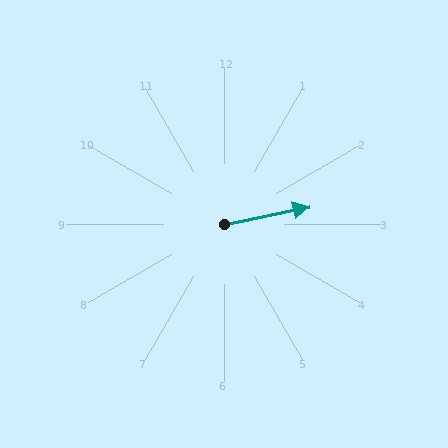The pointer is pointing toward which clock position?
Roughly 3 o'clock.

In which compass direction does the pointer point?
East.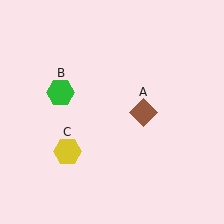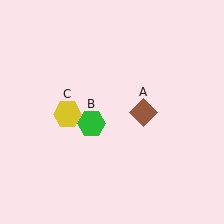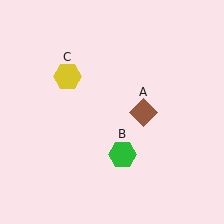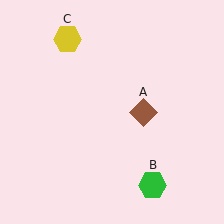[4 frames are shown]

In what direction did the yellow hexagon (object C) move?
The yellow hexagon (object C) moved up.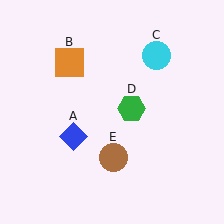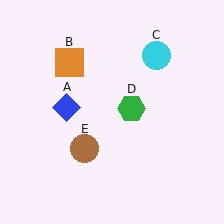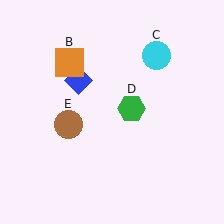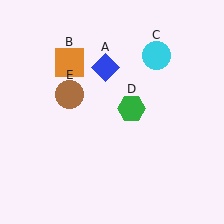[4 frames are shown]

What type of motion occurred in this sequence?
The blue diamond (object A), brown circle (object E) rotated clockwise around the center of the scene.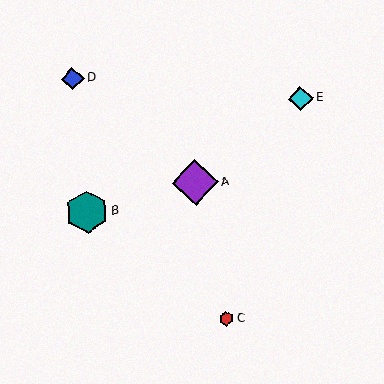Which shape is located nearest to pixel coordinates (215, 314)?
The red hexagon (labeled C) at (226, 319) is nearest to that location.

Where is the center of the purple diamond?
The center of the purple diamond is at (195, 182).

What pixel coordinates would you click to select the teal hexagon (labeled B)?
Click at (87, 212) to select the teal hexagon B.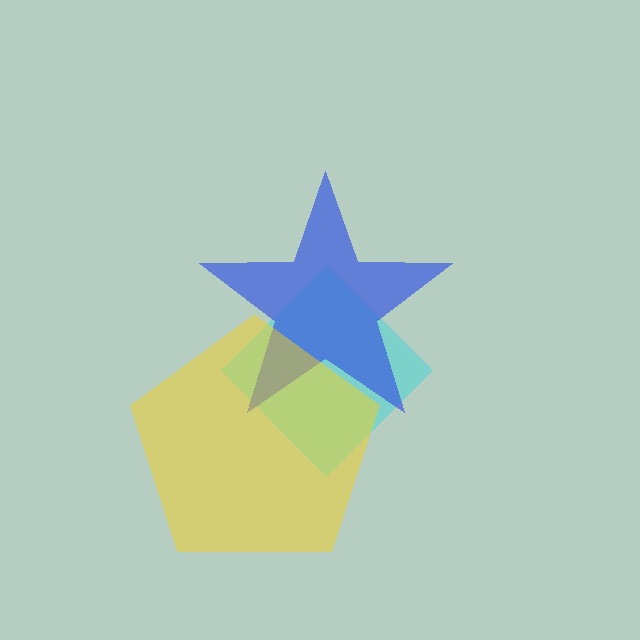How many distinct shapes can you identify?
There are 3 distinct shapes: a cyan diamond, a blue star, a yellow pentagon.